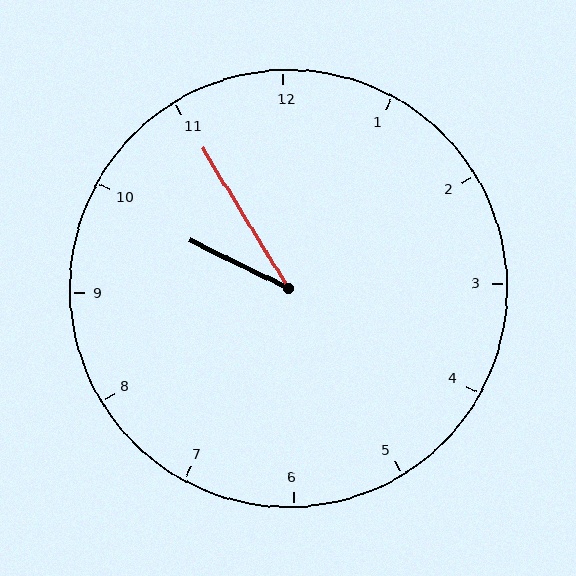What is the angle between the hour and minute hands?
Approximately 32 degrees.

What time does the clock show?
9:55.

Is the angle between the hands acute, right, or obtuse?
It is acute.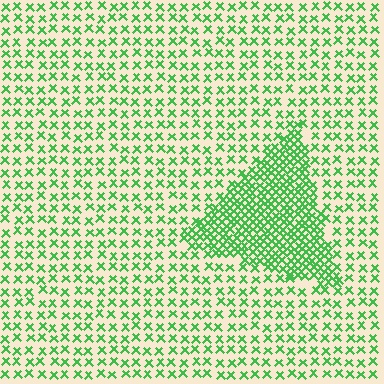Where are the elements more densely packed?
The elements are more densely packed inside the triangle boundary.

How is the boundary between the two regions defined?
The boundary is defined by a change in element density (approximately 2.5x ratio). All elements are the same color, size, and shape.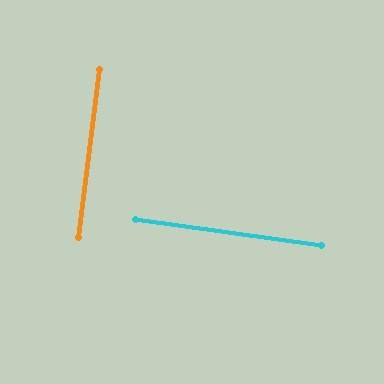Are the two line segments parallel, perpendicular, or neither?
Perpendicular — they meet at approximately 89°.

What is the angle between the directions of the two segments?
Approximately 89 degrees.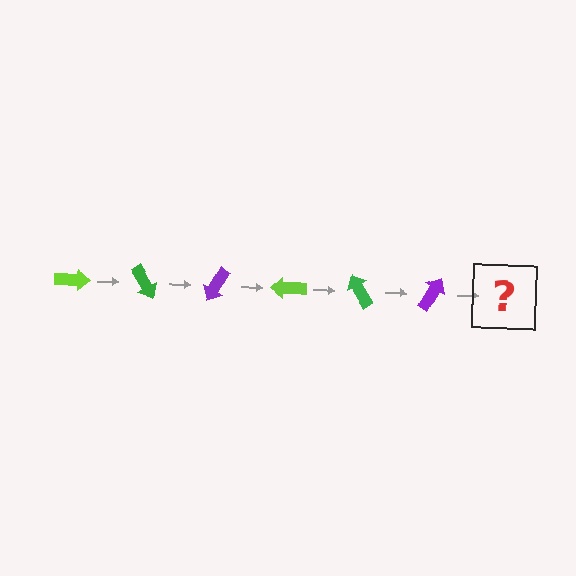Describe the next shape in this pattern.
It should be a lime arrow, rotated 360 degrees from the start.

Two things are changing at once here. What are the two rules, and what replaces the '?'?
The two rules are that it rotates 60 degrees each step and the color cycles through lime, green, and purple. The '?' should be a lime arrow, rotated 360 degrees from the start.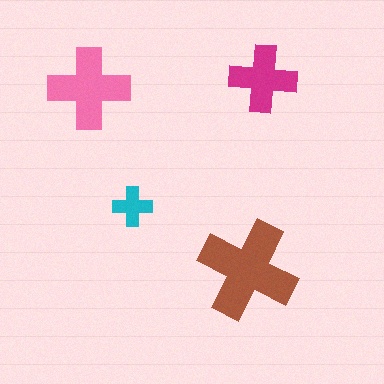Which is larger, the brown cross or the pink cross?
The brown one.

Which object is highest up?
The magenta cross is topmost.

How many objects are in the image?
There are 4 objects in the image.